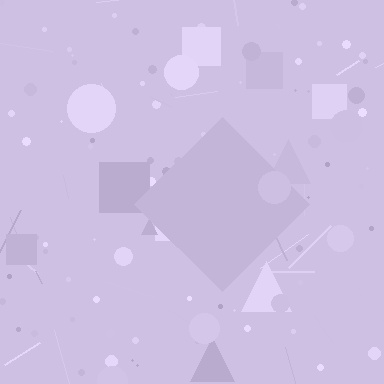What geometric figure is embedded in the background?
A diamond is embedded in the background.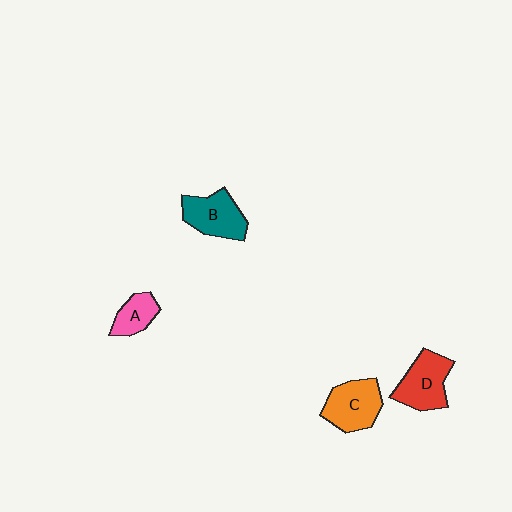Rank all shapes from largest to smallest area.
From largest to smallest: D (red), C (orange), B (teal), A (pink).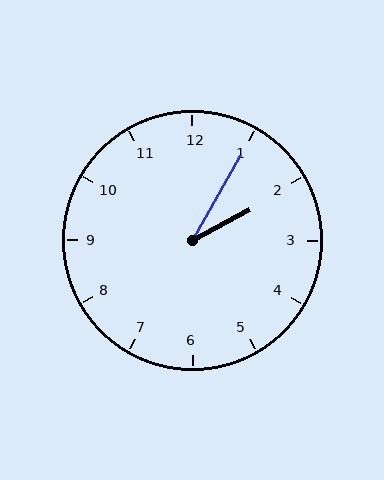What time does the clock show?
2:05.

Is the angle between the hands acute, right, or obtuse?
It is acute.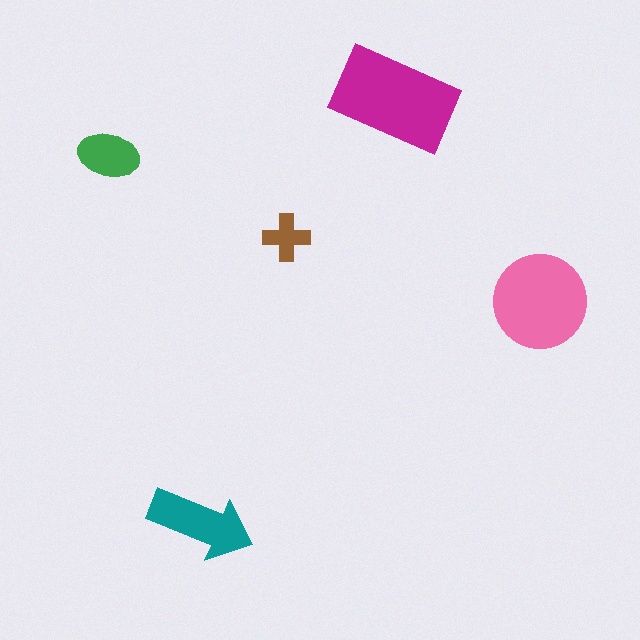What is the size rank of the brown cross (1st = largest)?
5th.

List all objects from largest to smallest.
The magenta rectangle, the pink circle, the teal arrow, the green ellipse, the brown cross.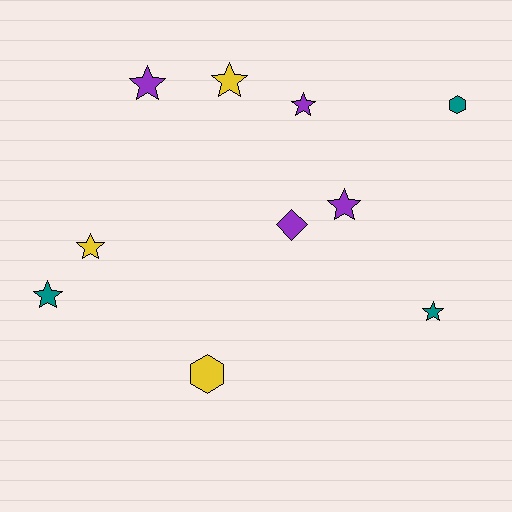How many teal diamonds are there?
There are no teal diamonds.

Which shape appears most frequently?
Star, with 7 objects.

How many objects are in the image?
There are 10 objects.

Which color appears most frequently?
Purple, with 4 objects.